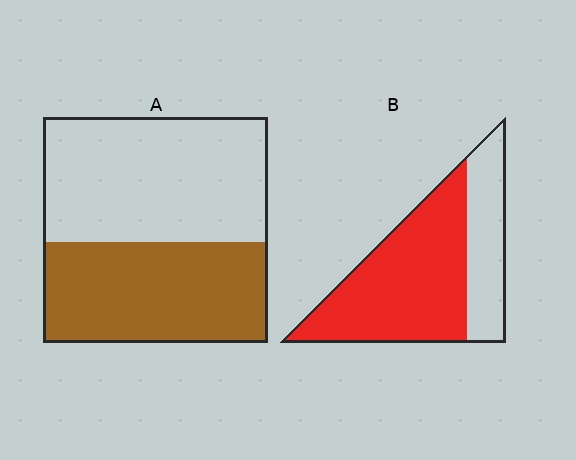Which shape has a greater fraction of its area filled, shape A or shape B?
Shape B.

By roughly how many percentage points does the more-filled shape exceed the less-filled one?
By roughly 25 percentage points (B over A).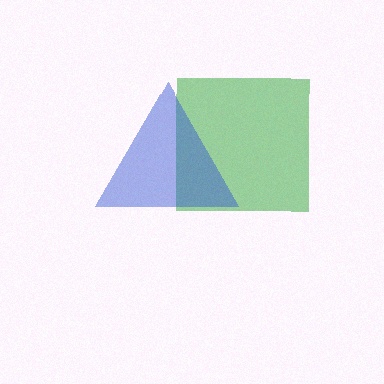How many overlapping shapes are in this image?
There are 2 overlapping shapes in the image.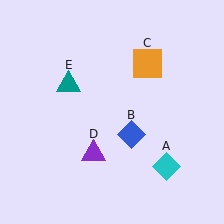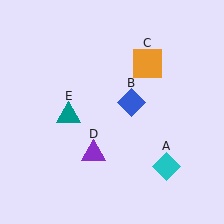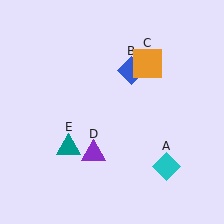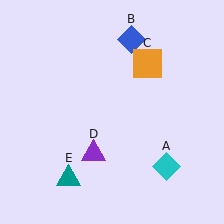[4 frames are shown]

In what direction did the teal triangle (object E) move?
The teal triangle (object E) moved down.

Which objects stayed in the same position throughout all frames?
Cyan diamond (object A) and orange square (object C) and purple triangle (object D) remained stationary.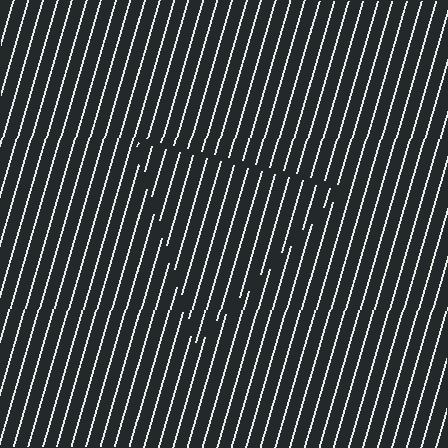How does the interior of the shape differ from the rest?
The interior of the shape contains the same grating, shifted by half a period — the contour is defined by the phase discontinuity where line-ends from the inner and outer gratings abut.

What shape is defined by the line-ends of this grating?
An illusory triangle. The interior of the shape contains the same grating, shifted by half a period — the contour is defined by the phase discontinuity where line-ends from the inner and outer gratings abut.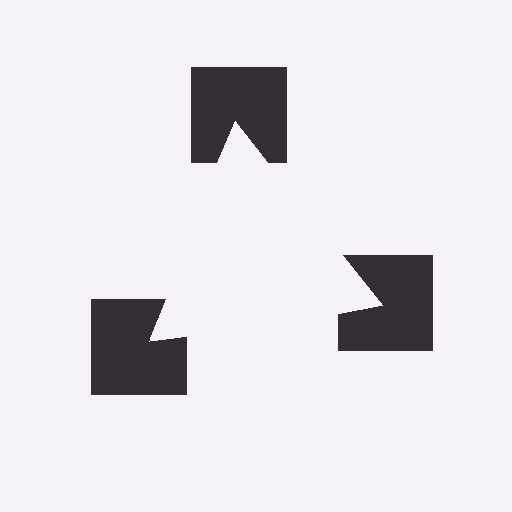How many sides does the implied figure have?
3 sides.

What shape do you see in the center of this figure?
An illusory triangle — its edges are inferred from the aligned wedge cuts in the notched squares, not physically drawn.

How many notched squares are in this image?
There are 3 — one at each vertex of the illusory triangle.